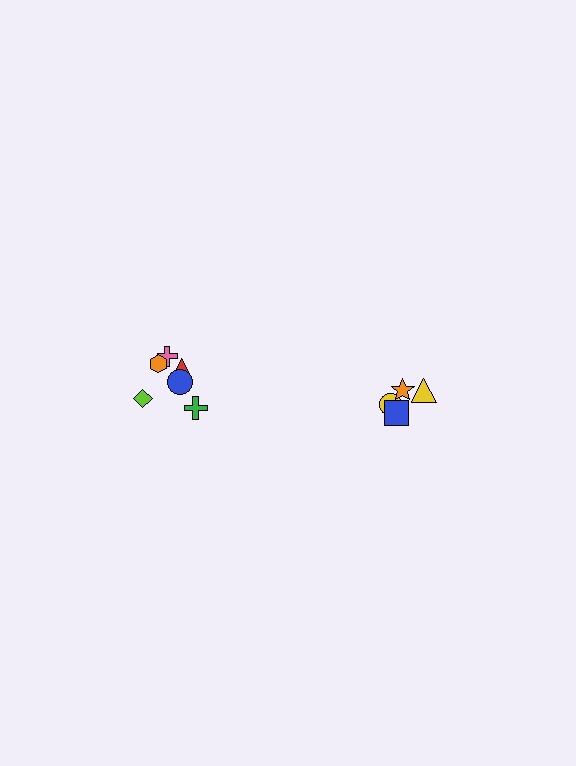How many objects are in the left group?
There are 6 objects.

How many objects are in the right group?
There are 4 objects.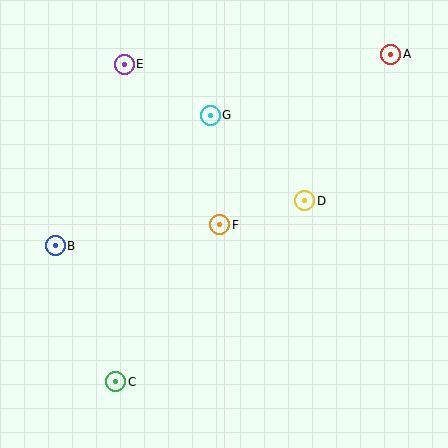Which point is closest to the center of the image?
Point F at (220, 225) is closest to the center.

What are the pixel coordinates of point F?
Point F is at (220, 225).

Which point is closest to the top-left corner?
Point E is closest to the top-left corner.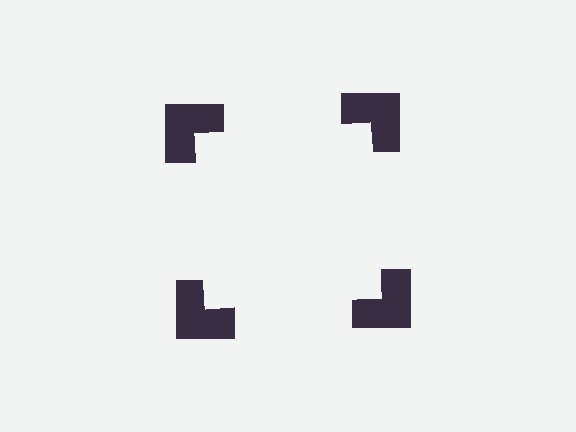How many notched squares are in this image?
There are 4 — one at each vertex of the illusory square.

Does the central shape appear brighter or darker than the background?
It typically appears slightly brighter than the background, even though no actual brightness change is drawn.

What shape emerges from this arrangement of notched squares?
An illusory square — its edges are inferred from the aligned wedge cuts in the notched squares, not physically drawn.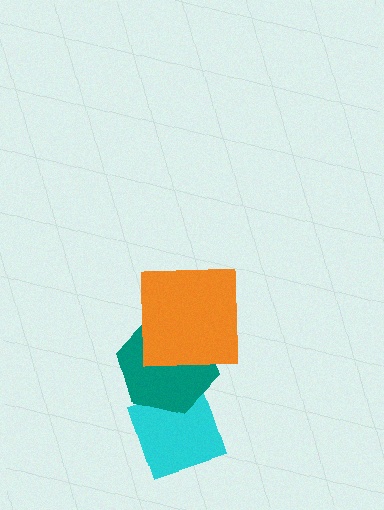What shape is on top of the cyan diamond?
The teal hexagon is on top of the cyan diamond.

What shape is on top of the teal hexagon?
The orange square is on top of the teal hexagon.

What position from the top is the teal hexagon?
The teal hexagon is 2nd from the top.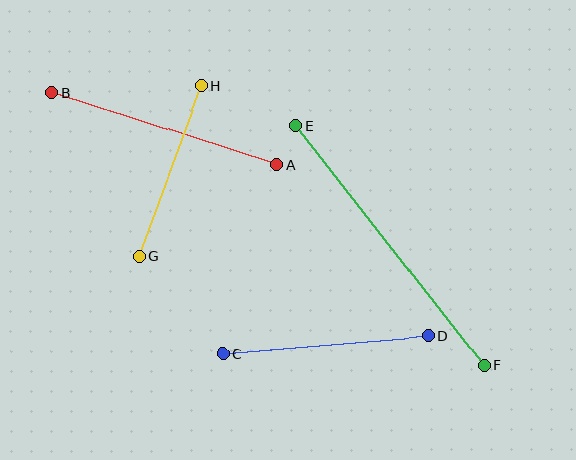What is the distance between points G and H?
The distance is approximately 181 pixels.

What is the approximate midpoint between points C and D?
The midpoint is at approximately (326, 345) pixels.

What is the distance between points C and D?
The distance is approximately 207 pixels.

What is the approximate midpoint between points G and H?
The midpoint is at approximately (171, 171) pixels.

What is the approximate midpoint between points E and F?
The midpoint is at approximately (390, 246) pixels.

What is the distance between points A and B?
The distance is approximately 235 pixels.